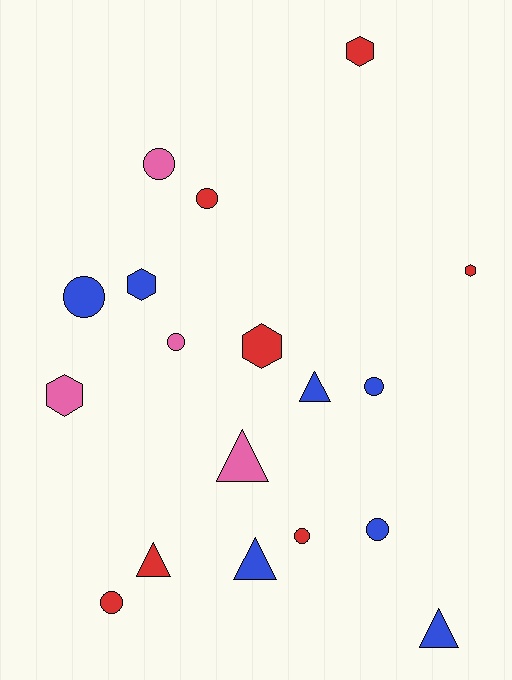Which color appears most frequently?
Red, with 7 objects.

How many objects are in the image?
There are 18 objects.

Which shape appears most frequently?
Circle, with 8 objects.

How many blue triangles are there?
There are 3 blue triangles.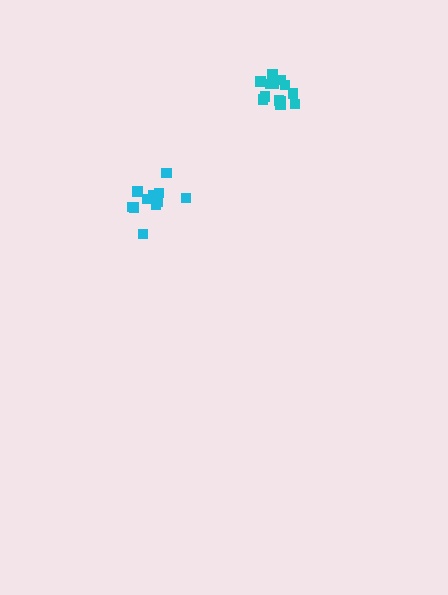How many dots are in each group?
Group 1: 12 dots, Group 2: 13 dots (25 total).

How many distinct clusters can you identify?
There are 2 distinct clusters.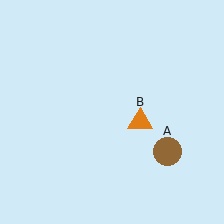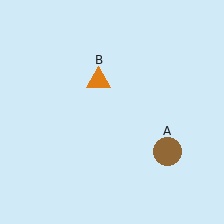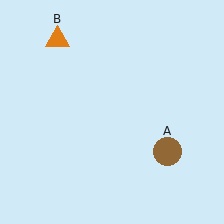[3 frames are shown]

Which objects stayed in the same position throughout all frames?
Brown circle (object A) remained stationary.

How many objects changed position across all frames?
1 object changed position: orange triangle (object B).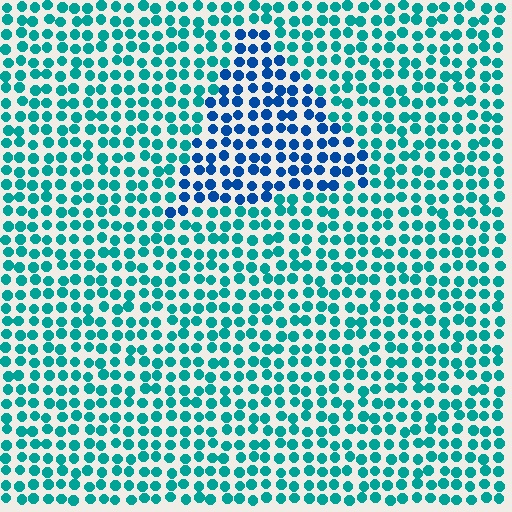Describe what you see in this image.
The image is filled with small teal elements in a uniform arrangement. A triangle-shaped region is visible where the elements are tinted to a slightly different hue, forming a subtle color boundary.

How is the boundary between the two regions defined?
The boundary is defined purely by a slight shift in hue (about 39 degrees). Spacing, size, and orientation are identical on both sides.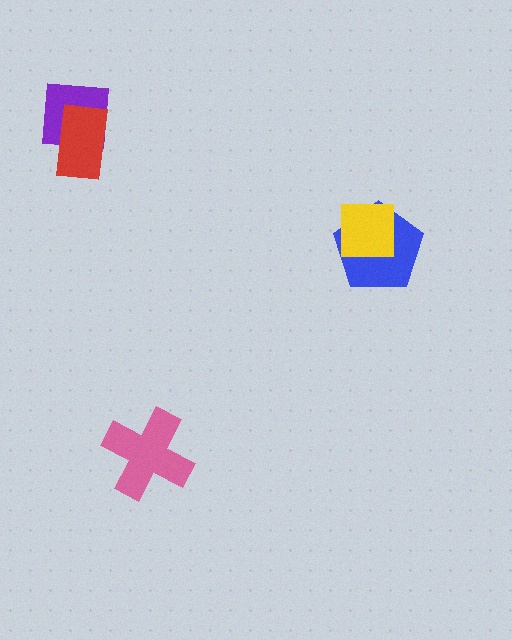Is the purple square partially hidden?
Yes, it is partially covered by another shape.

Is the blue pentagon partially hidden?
Yes, it is partially covered by another shape.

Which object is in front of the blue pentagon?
The yellow square is in front of the blue pentagon.